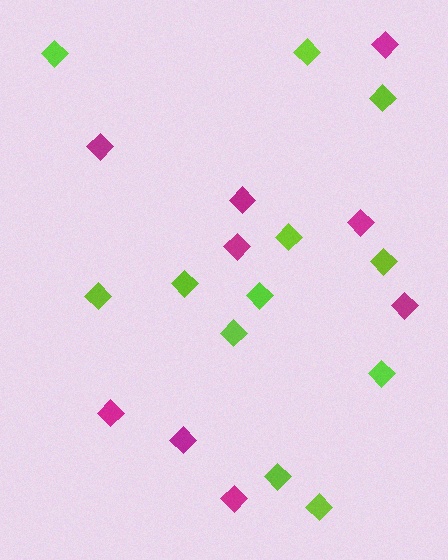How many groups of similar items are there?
There are 2 groups: one group of magenta diamonds (9) and one group of lime diamonds (12).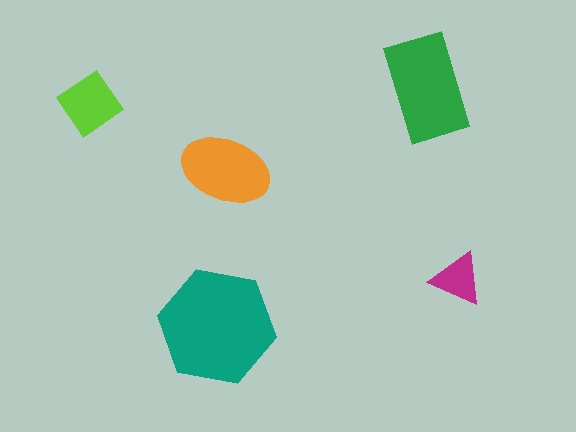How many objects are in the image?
There are 5 objects in the image.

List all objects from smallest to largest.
The magenta triangle, the lime diamond, the orange ellipse, the green rectangle, the teal hexagon.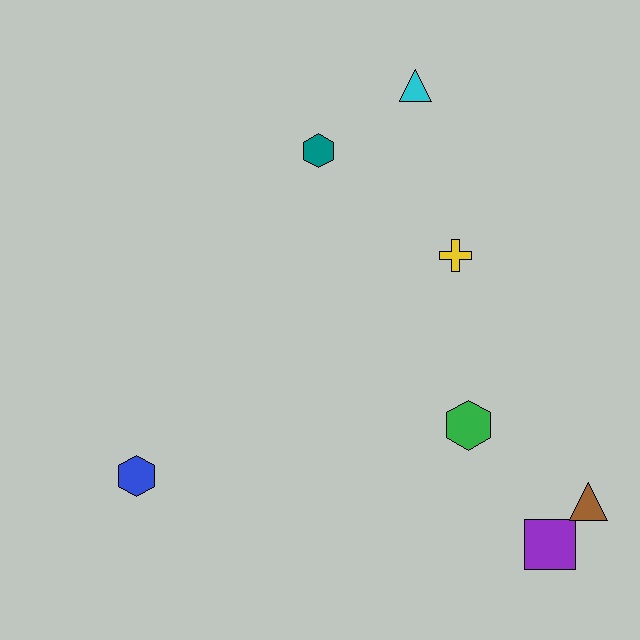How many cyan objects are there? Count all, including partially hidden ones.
There is 1 cyan object.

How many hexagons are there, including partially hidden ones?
There are 3 hexagons.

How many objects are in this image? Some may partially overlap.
There are 7 objects.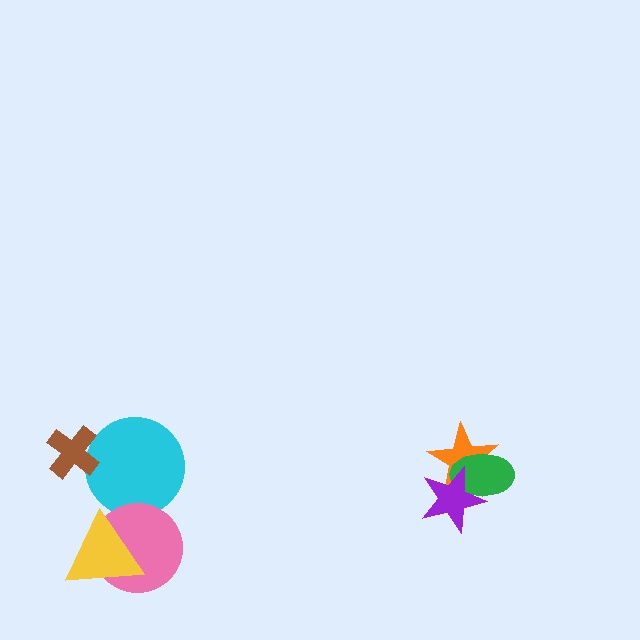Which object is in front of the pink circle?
The yellow triangle is in front of the pink circle.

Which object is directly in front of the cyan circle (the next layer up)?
The pink circle is directly in front of the cyan circle.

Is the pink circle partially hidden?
Yes, it is partially covered by another shape.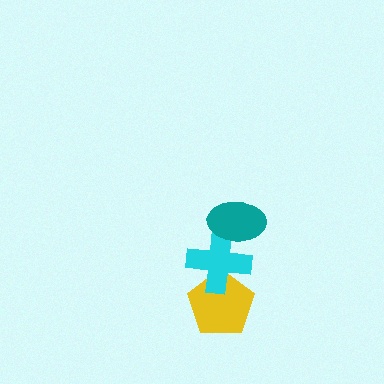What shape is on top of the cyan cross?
The teal ellipse is on top of the cyan cross.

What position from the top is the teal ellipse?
The teal ellipse is 1st from the top.